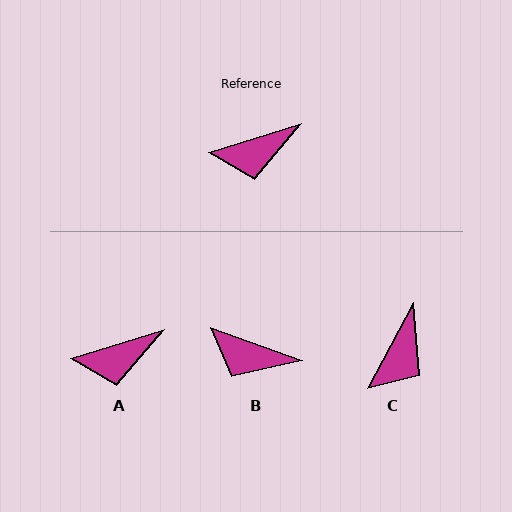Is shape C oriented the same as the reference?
No, it is off by about 45 degrees.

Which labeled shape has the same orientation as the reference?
A.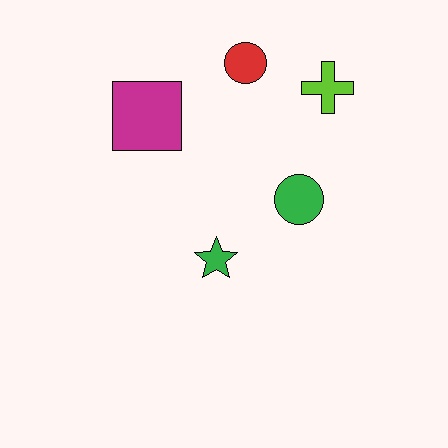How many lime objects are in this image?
There is 1 lime object.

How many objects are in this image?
There are 5 objects.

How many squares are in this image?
There is 1 square.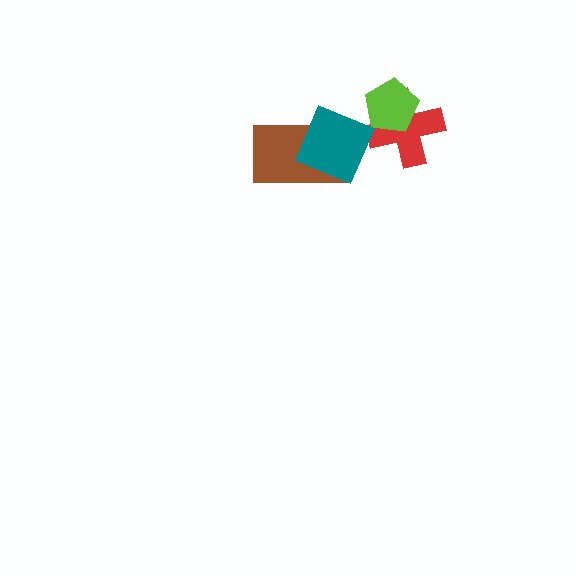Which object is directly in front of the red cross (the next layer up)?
The lime pentagon is directly in front of the red cross.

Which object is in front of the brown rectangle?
The teal diamond is in front of the brown rectangle.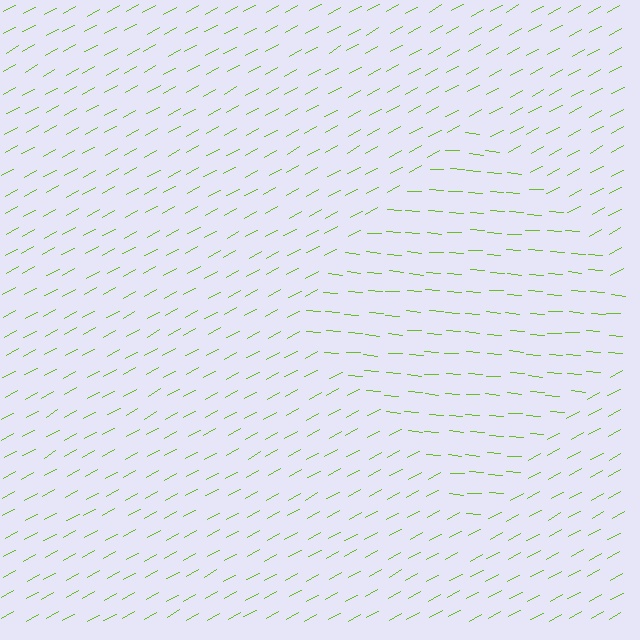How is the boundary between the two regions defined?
The boundary is defined purely by a change in line orientation (approximately 33 degrees difference). All lines are the same color and thickness.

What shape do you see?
I see a diamond.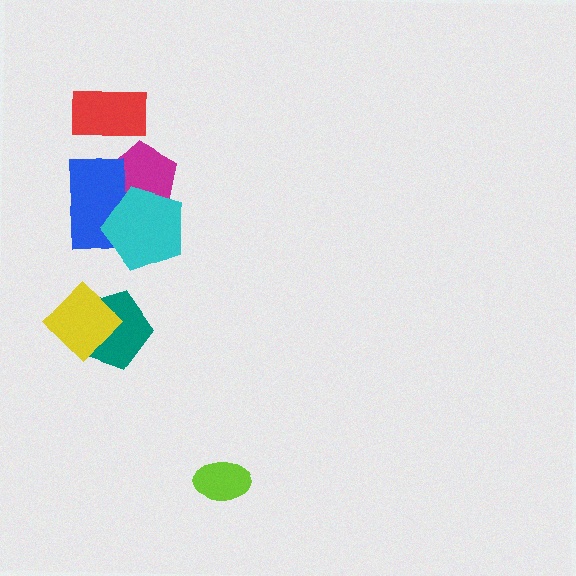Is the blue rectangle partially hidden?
Yes, it is partially covered by another shape.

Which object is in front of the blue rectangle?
The cyan pentagon is in front of the blue rectangle.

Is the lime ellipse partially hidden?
No, no other shape covers it.